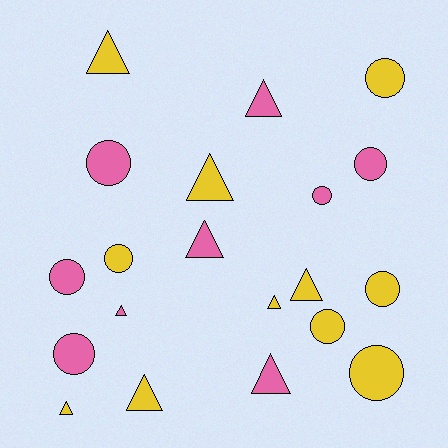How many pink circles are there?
There are 5 pink circles.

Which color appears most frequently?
Yellow, with 11 objects.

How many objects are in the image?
There are 20 objects.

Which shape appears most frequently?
Triangle, with 10 objects.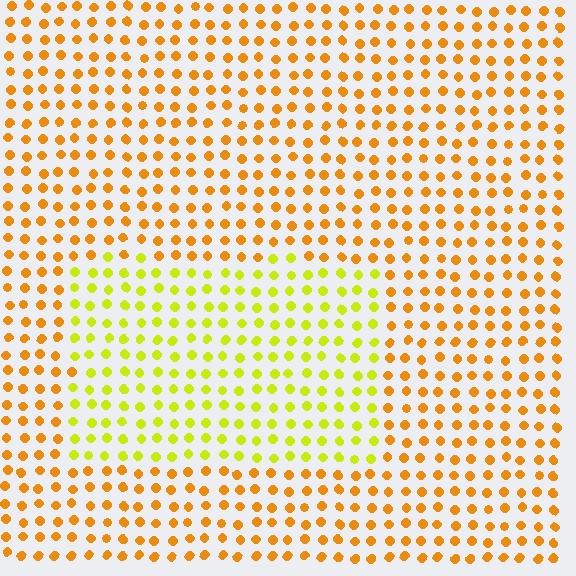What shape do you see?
I see a rectangle.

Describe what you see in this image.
The image is filled with small orange elements in a uniform arrangement. A rectangle-shaped region is visible where the elements are tinted to a slightly different hue, forming a subtle color boundary.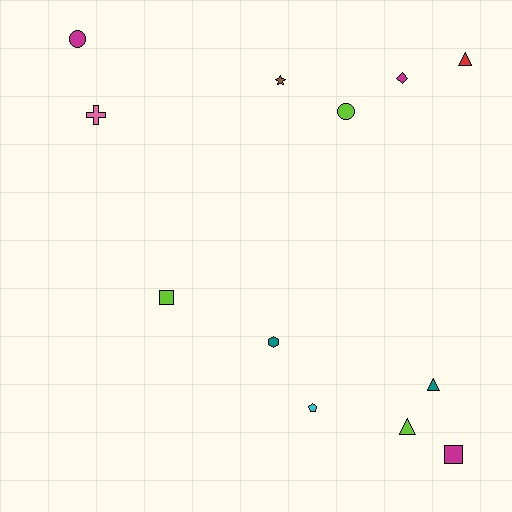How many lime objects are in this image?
There are 3 lime objects.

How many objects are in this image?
There are 12 objects.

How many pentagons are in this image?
There is 1 pentagon.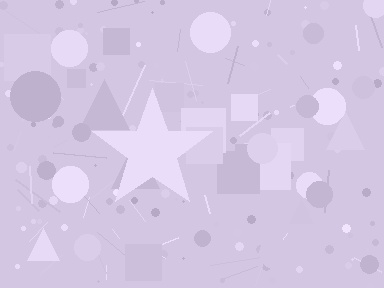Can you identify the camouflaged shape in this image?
The camouflaged shape is a star.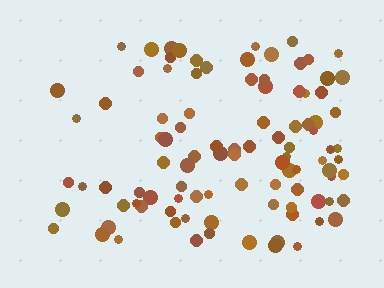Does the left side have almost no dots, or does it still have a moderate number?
Still a moderate number, just noticeably fewer than the right.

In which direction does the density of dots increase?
From left to right, with the right side densest.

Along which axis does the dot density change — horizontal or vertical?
Horizontal.